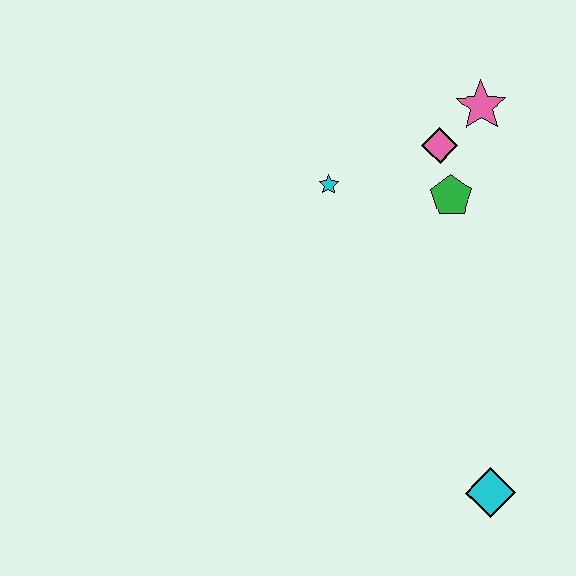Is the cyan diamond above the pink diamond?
No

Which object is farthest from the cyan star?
The cyan diamond is farthest from the cyan star.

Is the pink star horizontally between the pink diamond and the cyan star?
No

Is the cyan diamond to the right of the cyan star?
Yes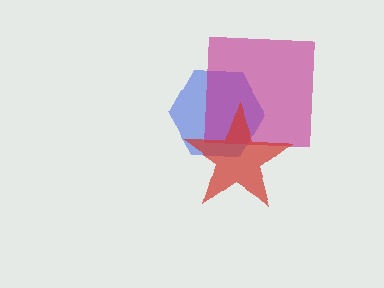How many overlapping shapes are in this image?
There are 3 overlapping shapes in the image.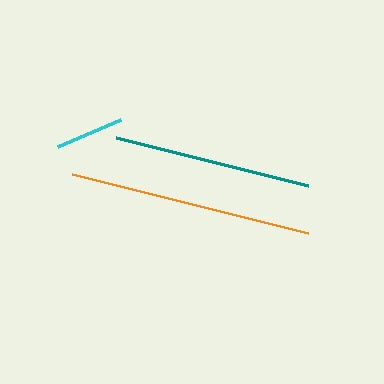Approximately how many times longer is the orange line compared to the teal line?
The orange line is approximately 1.2 times the length of the teal line.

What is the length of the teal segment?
The teal segment is approximately 198 pixels long.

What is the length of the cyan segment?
The cyan segment is approximately 69 pixels long.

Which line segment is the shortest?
The cyan line is the shortest at approximately 69 pixels.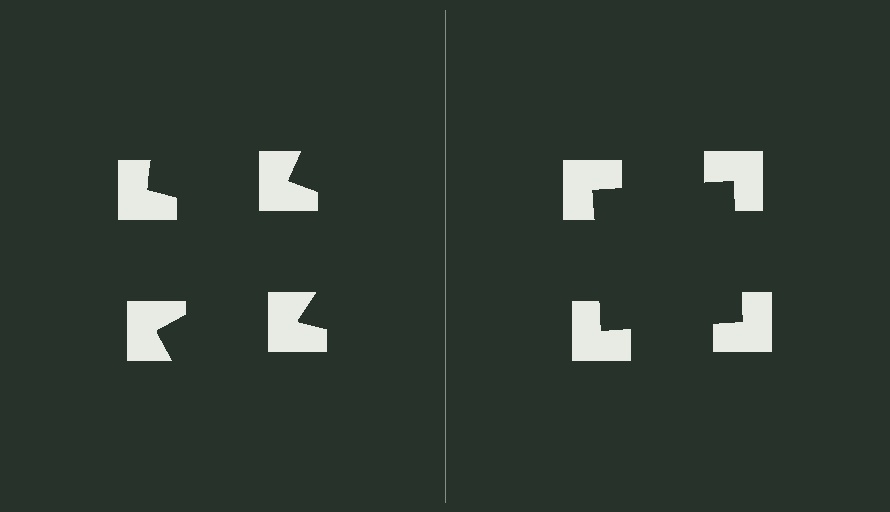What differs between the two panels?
The notched squares are positioned identically on both sides; only the wedge orientations differ. On the right they align to a square; on the left they are misaligned.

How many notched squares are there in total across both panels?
8 — 4 on each side.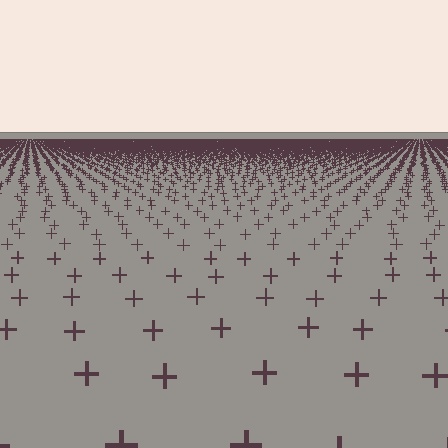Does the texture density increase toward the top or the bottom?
Density increases toward the top.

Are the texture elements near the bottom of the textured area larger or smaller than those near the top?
Larger. Near the bottom, elements are closer to the viewer and appear at a bigger on-screen size.